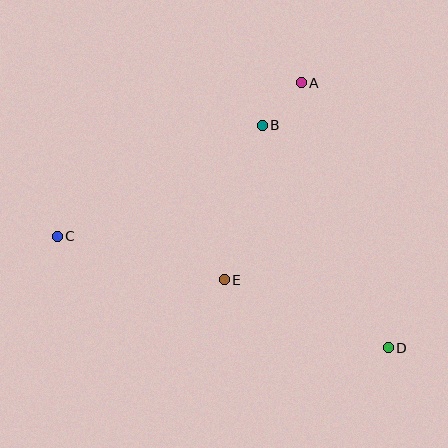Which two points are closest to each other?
Points A and B are closest to each other.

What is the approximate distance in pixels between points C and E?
The distance between C and E is approximately 173 pixels.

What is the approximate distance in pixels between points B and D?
The distance between B and D is approximately 256 pixels.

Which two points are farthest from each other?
Points C and D are farthest from each other.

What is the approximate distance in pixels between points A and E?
The distance between A and E is approximately 212 pixels.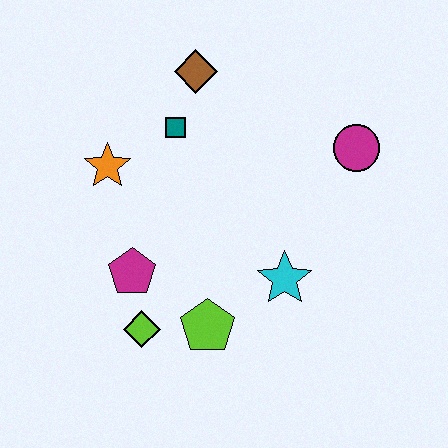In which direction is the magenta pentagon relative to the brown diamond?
The magenta pentagon is below the brown diamond.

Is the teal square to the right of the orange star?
Yes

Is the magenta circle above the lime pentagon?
Yes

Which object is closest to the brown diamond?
The teal square is closest to the brown diamond.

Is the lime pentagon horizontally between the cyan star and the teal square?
Yes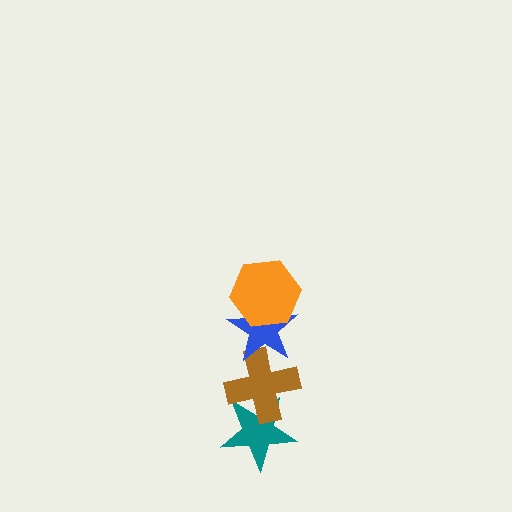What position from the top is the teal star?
The teal star is 4th from the top.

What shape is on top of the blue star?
The orange hexagon is on top of the blue star.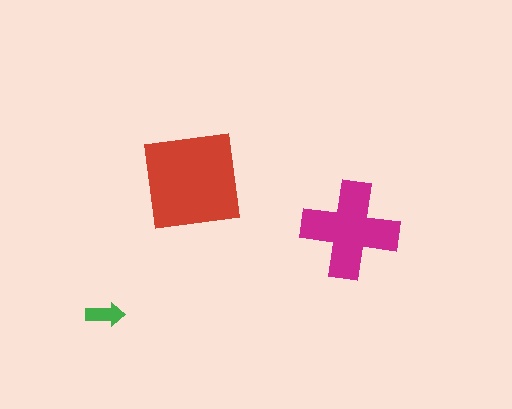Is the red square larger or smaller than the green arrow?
Larger.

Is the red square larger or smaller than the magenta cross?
Larger.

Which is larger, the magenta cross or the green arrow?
The magenta cross.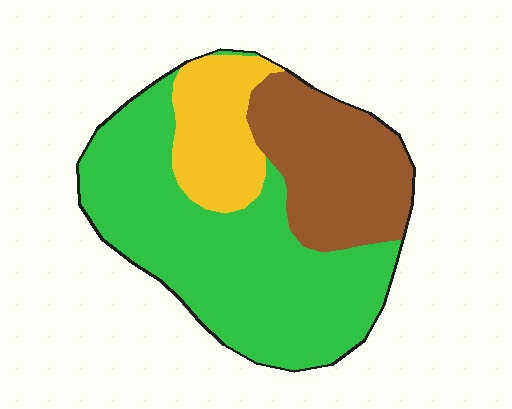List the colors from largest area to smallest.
From largest to smallest: green, brown, yellow.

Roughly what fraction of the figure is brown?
Brown covers around 25% of the figure.